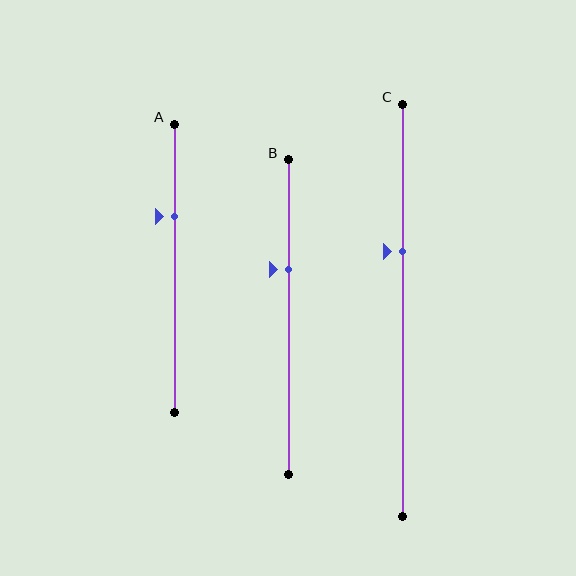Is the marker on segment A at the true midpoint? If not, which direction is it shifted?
No, the marker on segment A is shifted upward by about 18% of the segment length.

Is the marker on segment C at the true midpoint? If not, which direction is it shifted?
No, the marker on segment C is shifted upward by about 14% of the segment length.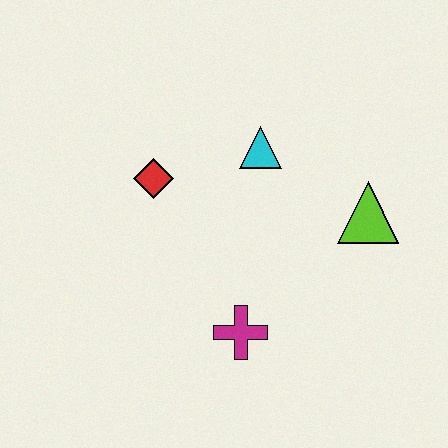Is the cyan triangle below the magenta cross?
No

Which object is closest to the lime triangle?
The cyan triangle is closest to the lime triangle.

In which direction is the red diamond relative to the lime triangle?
The red diamond is to the left of the lime triangle.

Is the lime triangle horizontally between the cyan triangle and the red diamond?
No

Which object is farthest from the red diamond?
The lime triangle is farthest from the red diamond.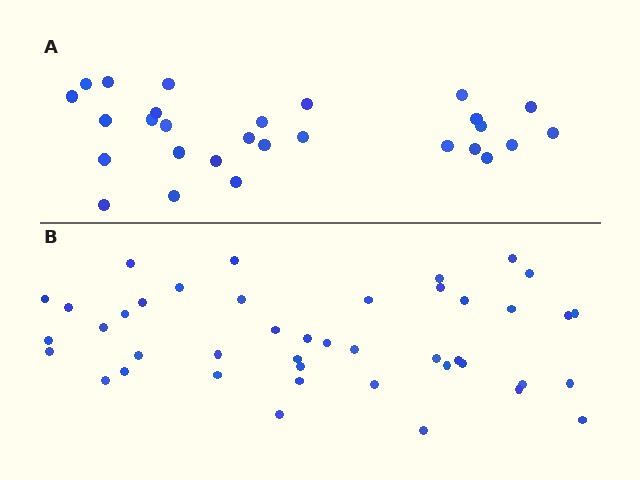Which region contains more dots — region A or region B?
Region B (the bottom region) has more dots.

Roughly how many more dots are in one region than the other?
Region B has approximately 15 more dots than region A.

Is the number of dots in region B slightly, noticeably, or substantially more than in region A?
Region B has substantially more. The ratio is roughly 1.5 to 1.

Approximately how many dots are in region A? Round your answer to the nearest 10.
About 30 dots. (The exact count is 28, which rounds to 30.)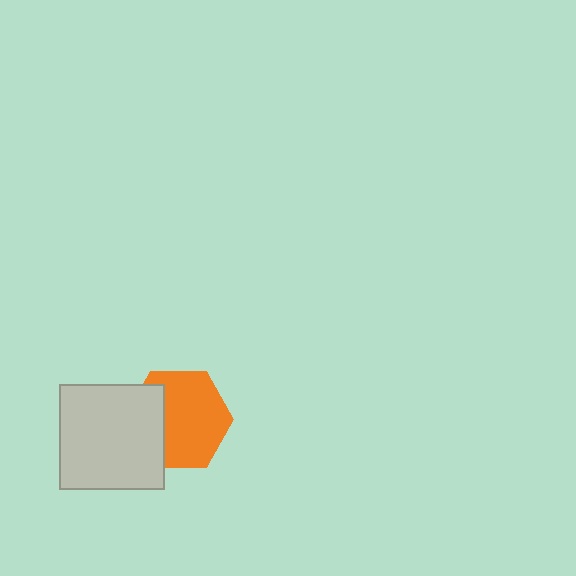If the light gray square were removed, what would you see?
You would see the complete orange hexagon.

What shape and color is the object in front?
The object in front is a light gray square.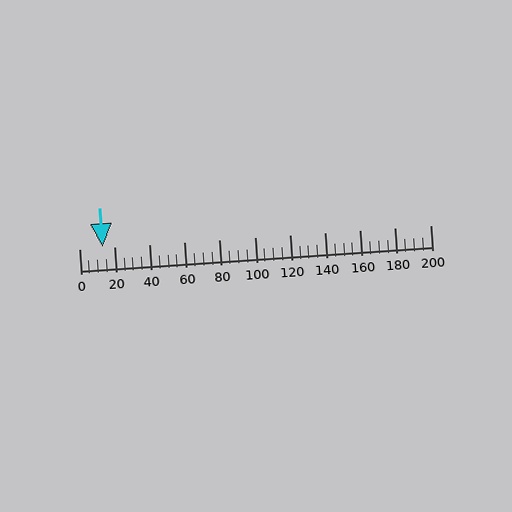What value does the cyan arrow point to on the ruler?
The cyan arrow points to approximately 13.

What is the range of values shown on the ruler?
The ruler shows values from 0 to 200.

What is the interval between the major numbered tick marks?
The major tick marks are spaced 20 units apart.